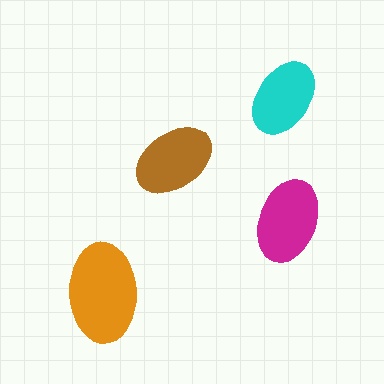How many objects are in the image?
There are 4 objects in the image.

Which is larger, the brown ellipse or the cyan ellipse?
The brown one.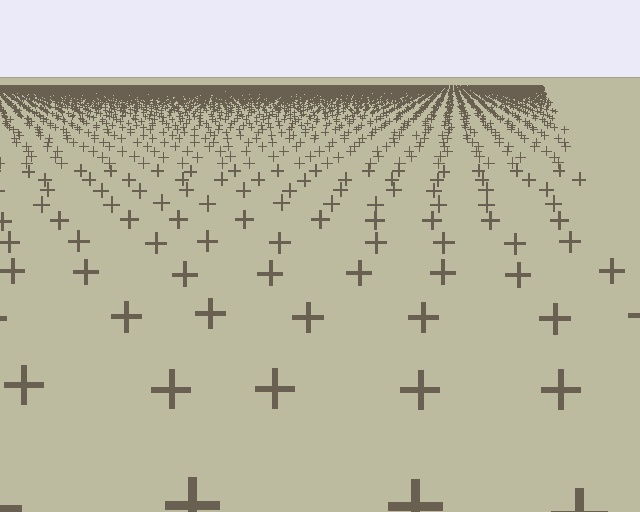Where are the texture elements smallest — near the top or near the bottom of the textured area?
Near the top.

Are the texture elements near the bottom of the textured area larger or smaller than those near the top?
Larger. Near the bottom, elements are closer to the viewer and appear at a bigger on-screen size.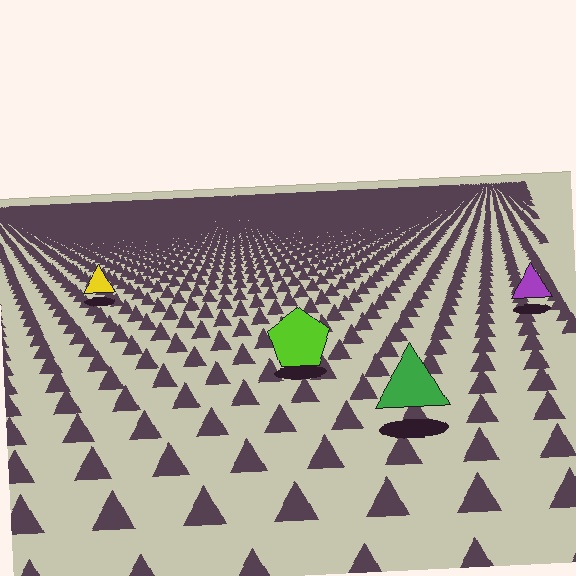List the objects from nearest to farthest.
From nearest to farthest: the green triangle, the lime pentagon, the purple triangle, the yellow triangle.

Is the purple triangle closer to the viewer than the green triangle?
No. The green triangle is closer — you can tell from the texture gradient: the ground texture is coarser near it.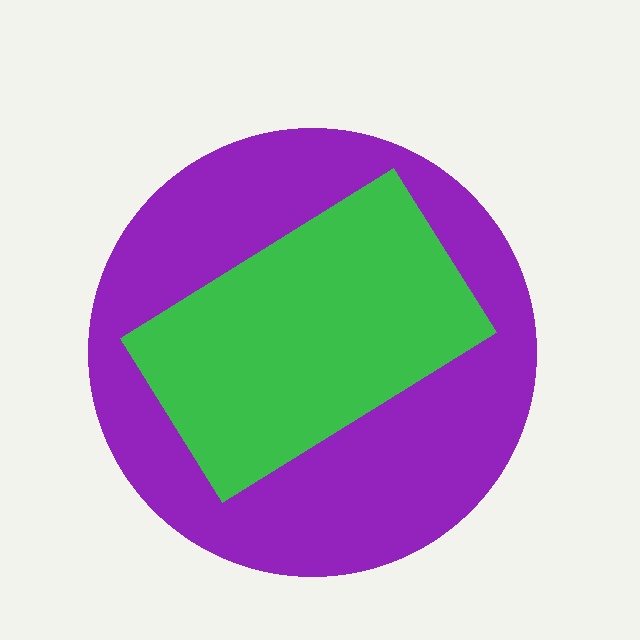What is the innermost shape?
The green rectangle.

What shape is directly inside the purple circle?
The green rectangle.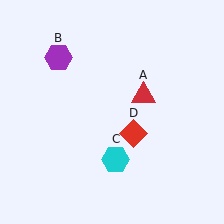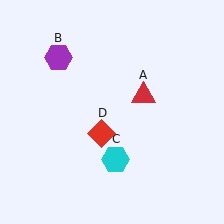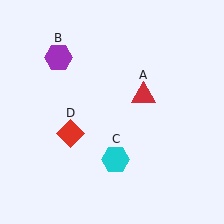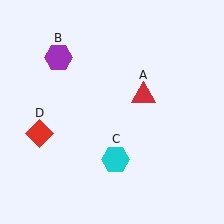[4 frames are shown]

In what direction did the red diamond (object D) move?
The red diamond (object D) moved left.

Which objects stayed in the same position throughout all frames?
Red triangle (object A) and purple hexagon (object B) and cyan hexagon (object C) remained stationary.